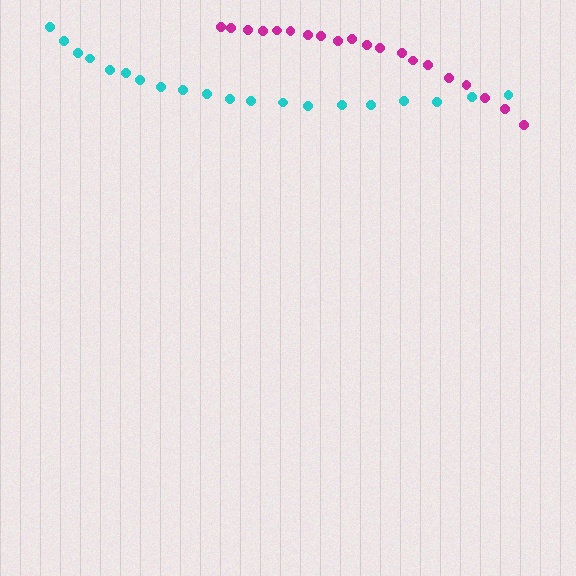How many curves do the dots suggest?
There are 2 distinct paths.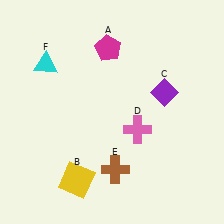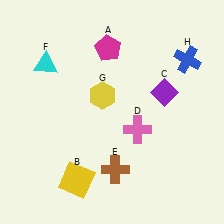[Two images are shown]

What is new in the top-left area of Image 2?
A yellow hexagon (G) was added in the top-left area of Image 2.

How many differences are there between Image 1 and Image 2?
There are 2 differences between the two images.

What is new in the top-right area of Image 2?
A blue cross (H) was added in the top-right area of Image 2.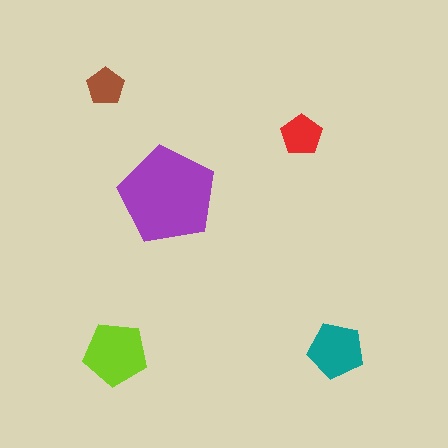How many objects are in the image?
There are 5 objects in the image.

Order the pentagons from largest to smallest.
the purple one, the lime one, the teal one, the red one, the brown one.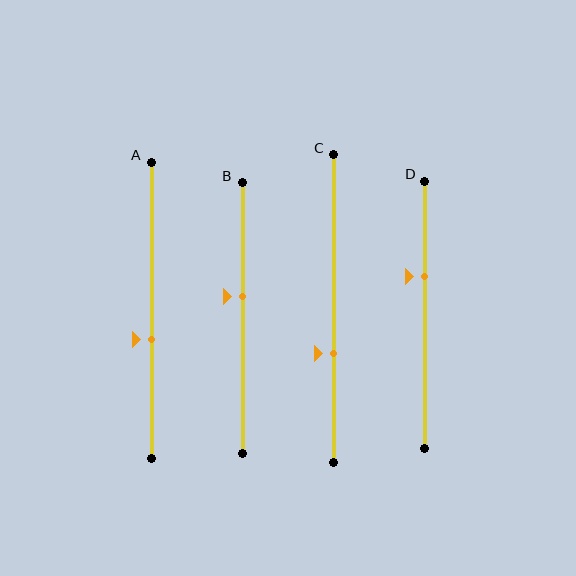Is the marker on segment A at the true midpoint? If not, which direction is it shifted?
No, the marker on segment A is shifted downward by about 10% of the segment length.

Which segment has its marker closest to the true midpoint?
Segment B has its marker closest to the true midpoint.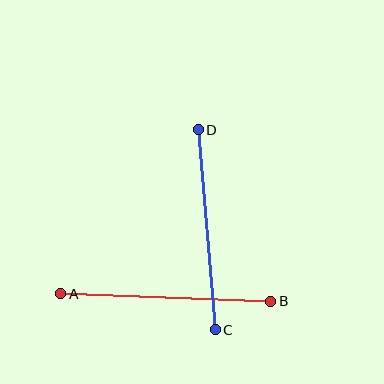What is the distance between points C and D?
The distance is approximately 201 pixels.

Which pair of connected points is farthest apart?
Points A and B are farthest apart.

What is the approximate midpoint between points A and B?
The midpoint is at approximately (166, 298) pixels.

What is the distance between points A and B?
The distance is approximately 210 pixels.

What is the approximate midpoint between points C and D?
The midpoint is at approximately (207, 230) pixels.